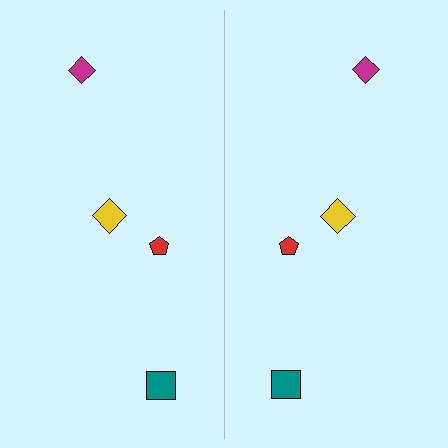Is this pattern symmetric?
Yes, this pattern has bilateral (reflection) symmetry.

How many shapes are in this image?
There are 8 shapes in this image.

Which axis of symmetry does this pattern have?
The pattern has a vertical axis of symmetry running through the center of the image.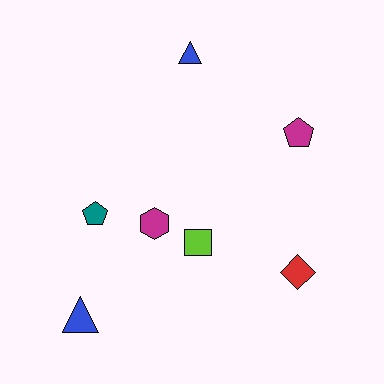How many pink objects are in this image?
There are no pink objects.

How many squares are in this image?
There is 1 square.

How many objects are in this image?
There are 7 objects.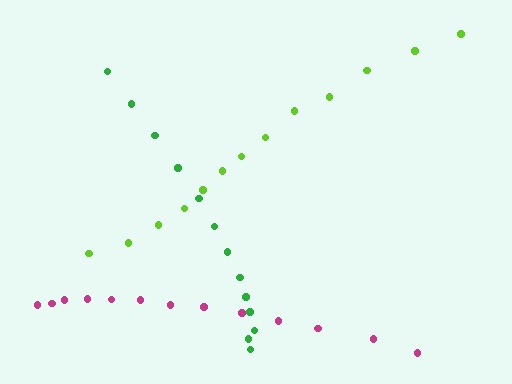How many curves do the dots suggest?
There are 3 distinct paths.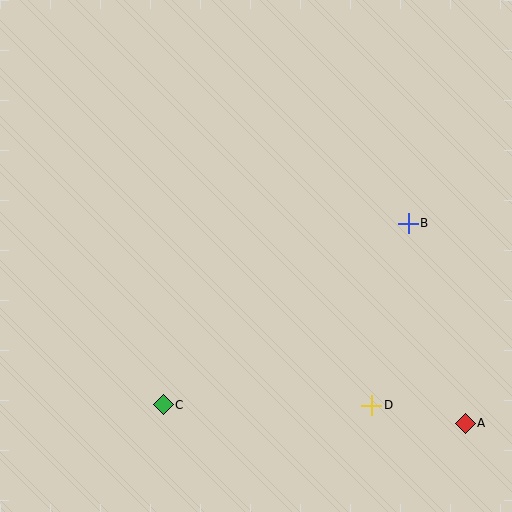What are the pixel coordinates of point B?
Point B is at (408, 223).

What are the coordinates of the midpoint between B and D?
The midpoint between B and D is at (390, 314).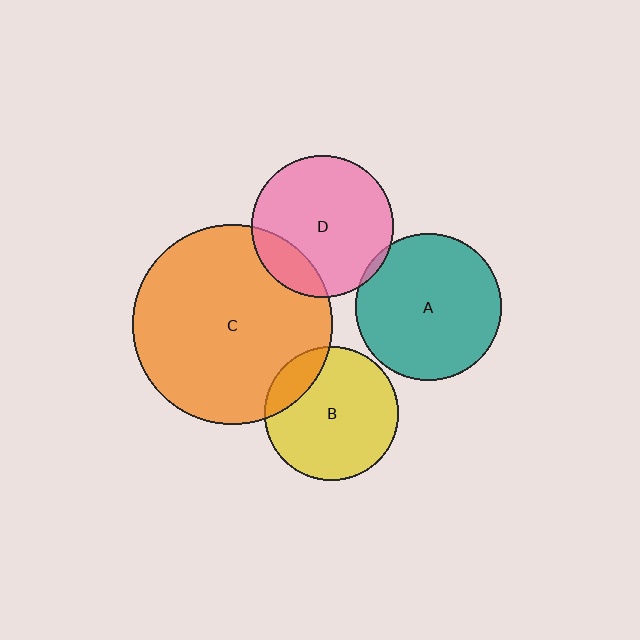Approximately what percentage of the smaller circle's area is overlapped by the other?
Approximately 15%.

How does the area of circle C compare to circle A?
Approximately 1.9 times.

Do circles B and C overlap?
Yes.